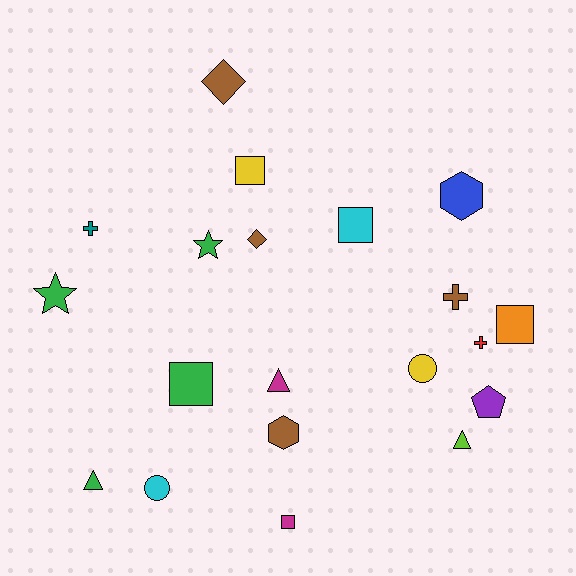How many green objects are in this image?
There are 4 green objects.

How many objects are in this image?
There are 20 objects.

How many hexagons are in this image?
There are 2 hexagons.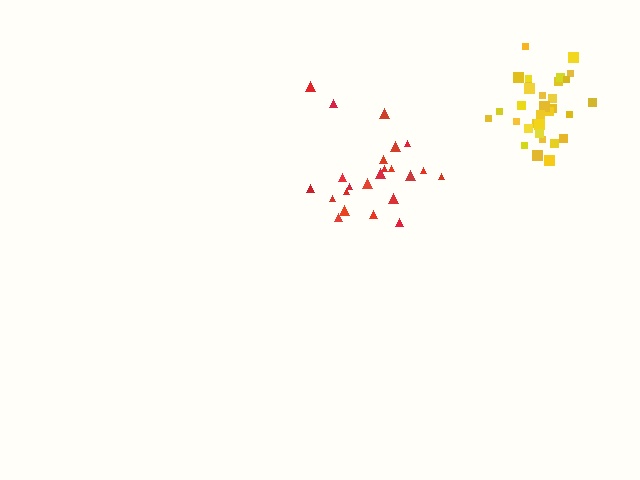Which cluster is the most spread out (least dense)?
Red.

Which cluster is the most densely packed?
Yellow.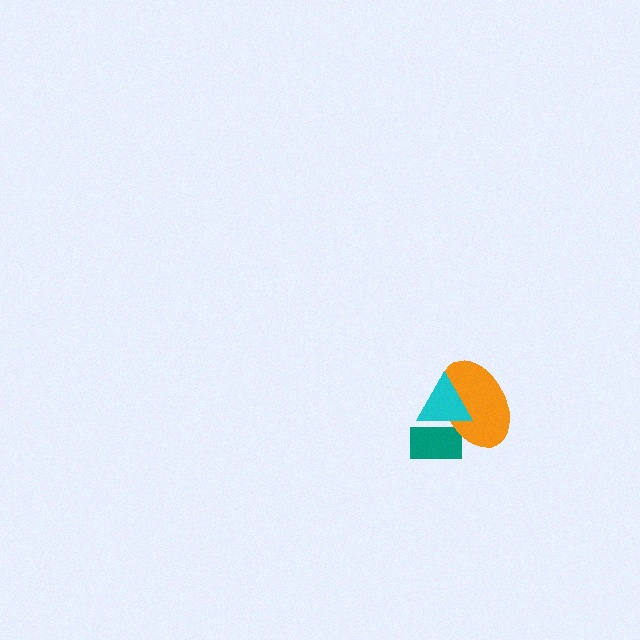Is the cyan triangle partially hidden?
No, no other shape covers it.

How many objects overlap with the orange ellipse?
2 objects overlap with the orange ellipse.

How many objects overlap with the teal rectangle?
2 objects overlap with the teal rectangle.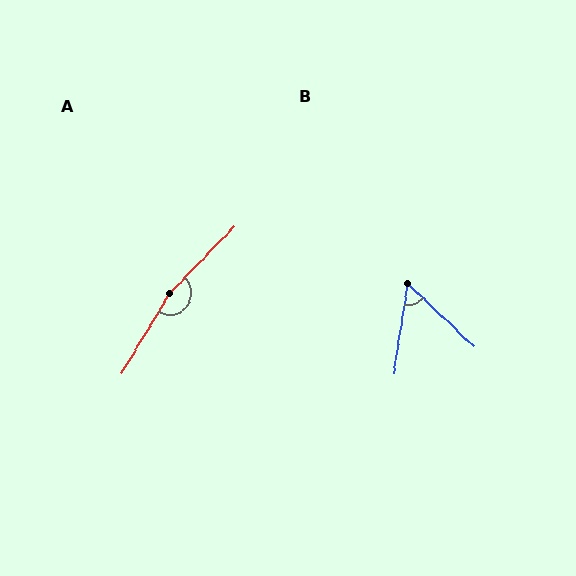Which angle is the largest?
A, at approximately 166 degrees.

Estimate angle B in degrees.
Approximately 55 degrees.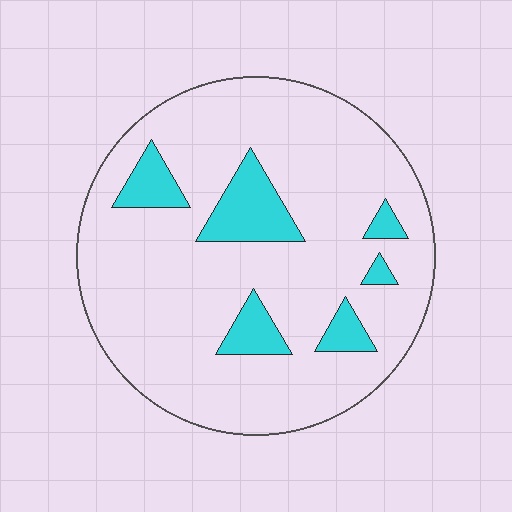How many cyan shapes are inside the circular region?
6.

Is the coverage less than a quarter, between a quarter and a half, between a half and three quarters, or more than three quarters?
Less than a quarter.